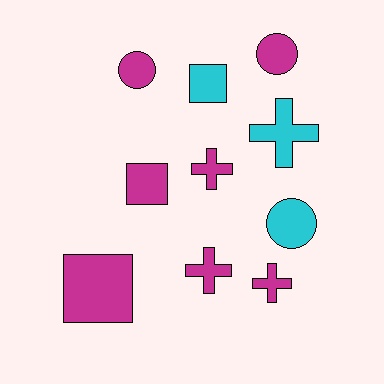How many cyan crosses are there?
There is 1 cyan cross.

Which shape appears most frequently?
Cross, with 4 objects.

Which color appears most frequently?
Magenta, with 7 objects.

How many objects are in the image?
There are 10 objects.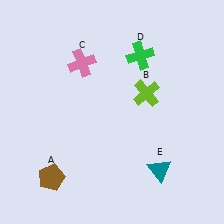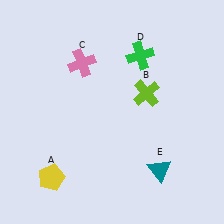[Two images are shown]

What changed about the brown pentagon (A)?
In Image 1, A is brown. In Image 2, it changed to yellow.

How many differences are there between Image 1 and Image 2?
There is 1 difference between the two images.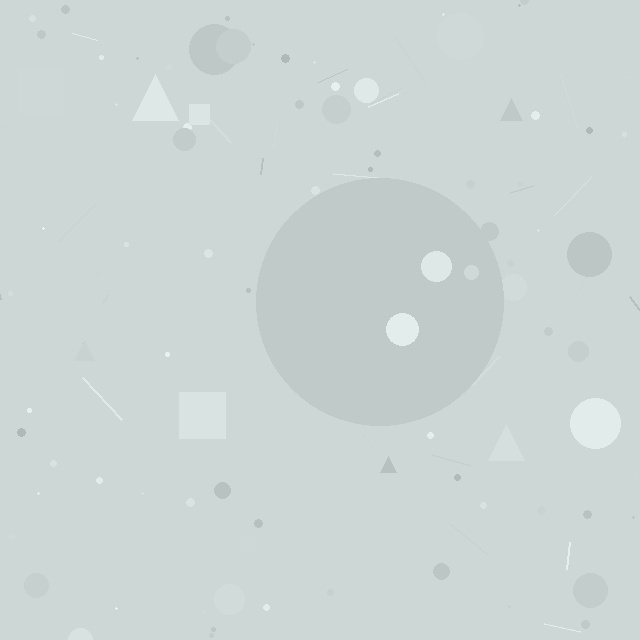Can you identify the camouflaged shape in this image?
The camouflaged shape is a circle.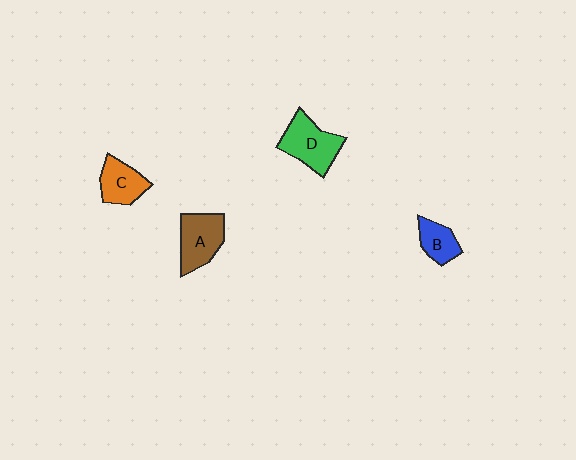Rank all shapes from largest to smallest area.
From largest to smallest: D (green), A (brown), C (orange), B (blue).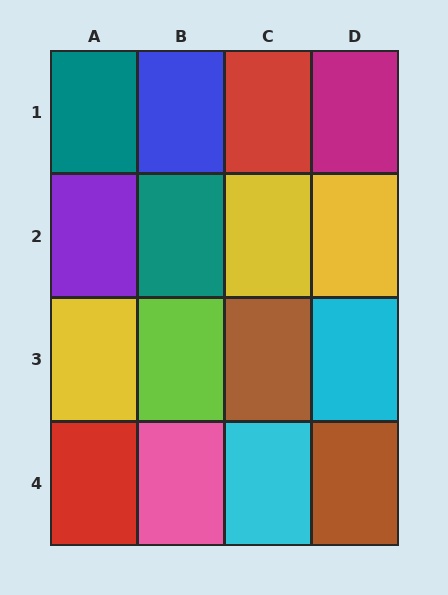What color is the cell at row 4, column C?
Cyan.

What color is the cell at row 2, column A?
Purple.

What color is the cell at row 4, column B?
Pink.